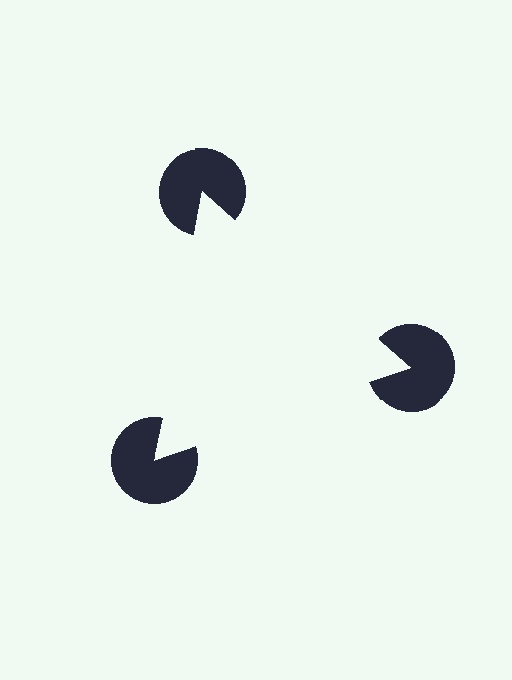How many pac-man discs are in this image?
There are 3 — one at each vertex of the illusory triangle.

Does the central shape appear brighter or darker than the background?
It typically appears slightly brighter than the background, even though no actual brightness change is drawn.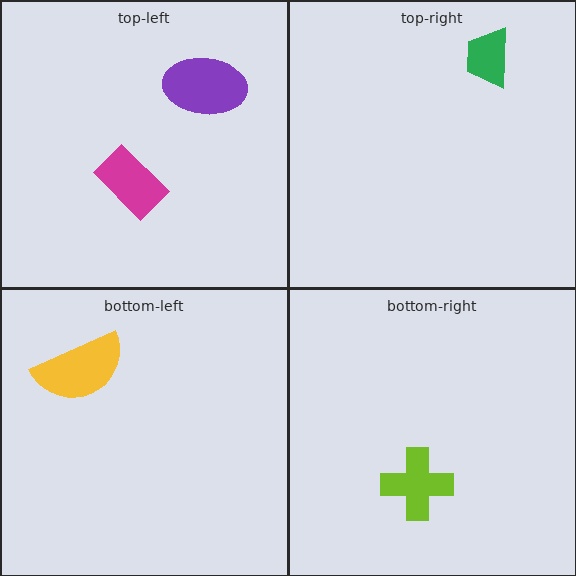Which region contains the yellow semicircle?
The bottom-left region.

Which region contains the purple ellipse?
The top-left region.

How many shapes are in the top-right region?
1.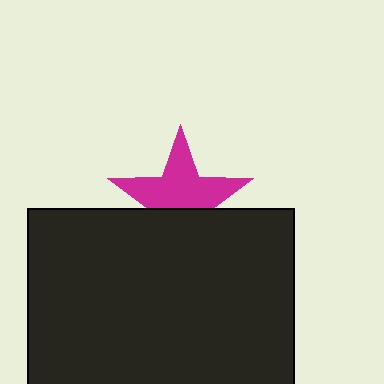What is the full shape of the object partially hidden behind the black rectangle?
The partially hidden object is a magenta star.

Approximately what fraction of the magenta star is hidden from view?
Roughly 39% of the magenta star is hidden behind the black rectangle.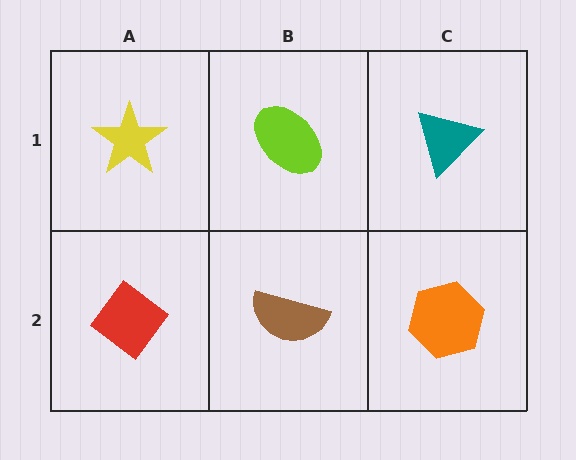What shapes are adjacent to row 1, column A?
A red diamond (row 2, column A), a lime ellipse (row 1, column B).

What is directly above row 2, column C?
A teal triangle.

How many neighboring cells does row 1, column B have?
3.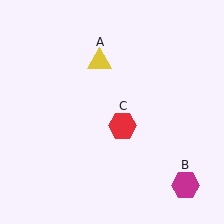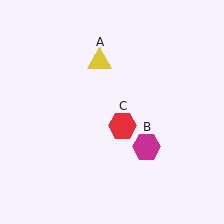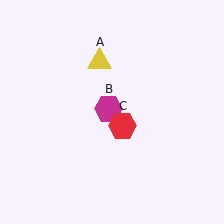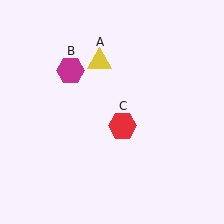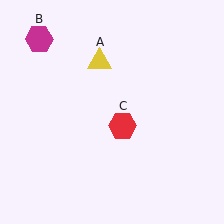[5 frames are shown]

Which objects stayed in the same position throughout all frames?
Yellow triangle (object A) and red hexagon (object C) remained stationary.